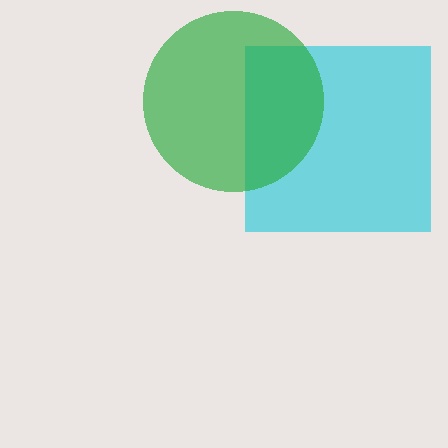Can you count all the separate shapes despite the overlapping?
Yes, there are 2 separate shapes.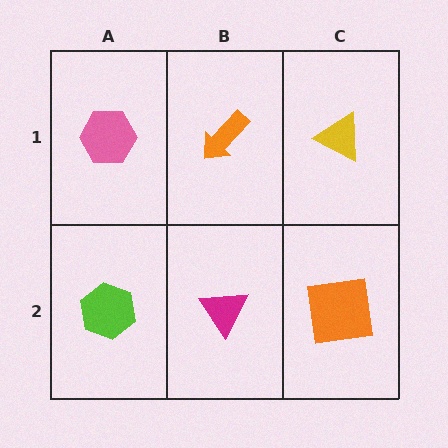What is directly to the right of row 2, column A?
A magenta triangle.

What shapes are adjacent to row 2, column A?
A pink hexagon (row 1, column A), a magenta triangle (row 2, column B).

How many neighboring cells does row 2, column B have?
3.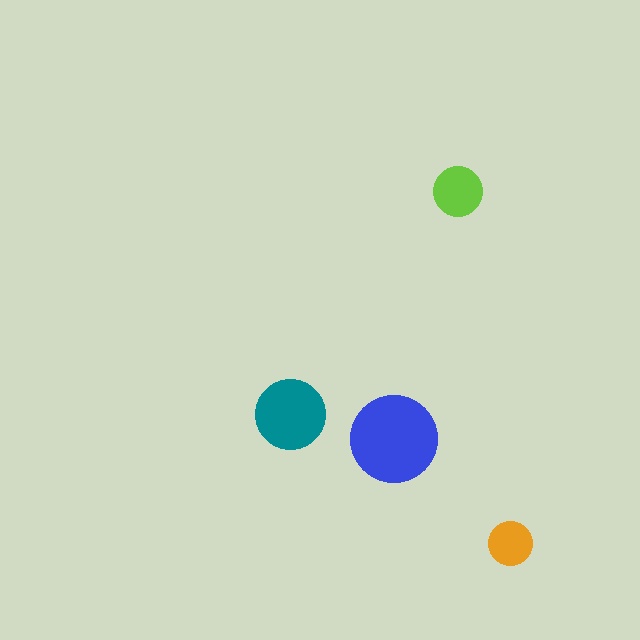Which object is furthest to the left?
The teal circle is leftmost.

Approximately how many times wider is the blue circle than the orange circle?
About 2 times wider.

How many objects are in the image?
There are 4 objects in the image.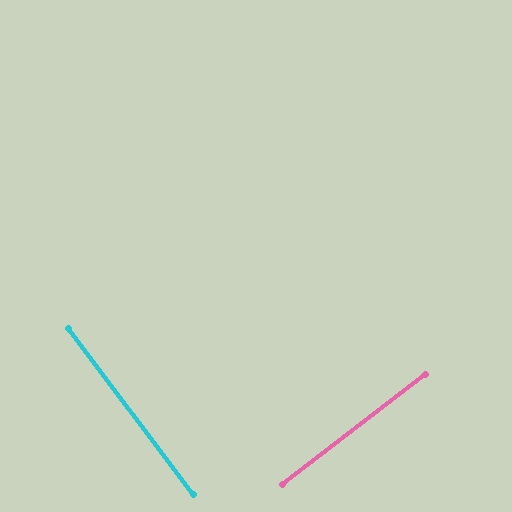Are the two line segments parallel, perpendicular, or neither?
Perpendicular — they meet at approximately 89°.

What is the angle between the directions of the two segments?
Approximately 89 degrees.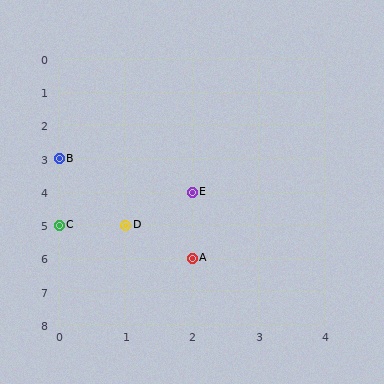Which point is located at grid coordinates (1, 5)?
Point D is at (1, 5).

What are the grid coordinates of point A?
Point A is at grid coordinates (2, 6).